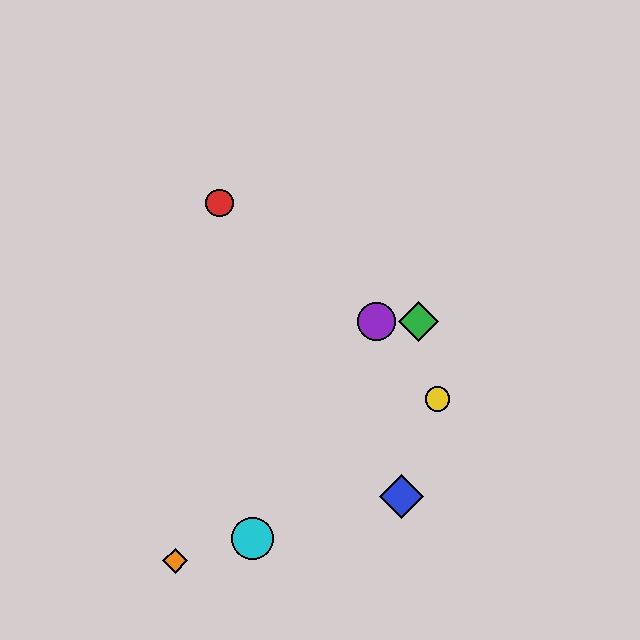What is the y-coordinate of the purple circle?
The purple circle is at y≈321.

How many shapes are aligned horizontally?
2 shapes (the green diamond, the purple circle) are aligned horizontally.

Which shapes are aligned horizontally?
The green diamond, the purple circle are aligned horizontally.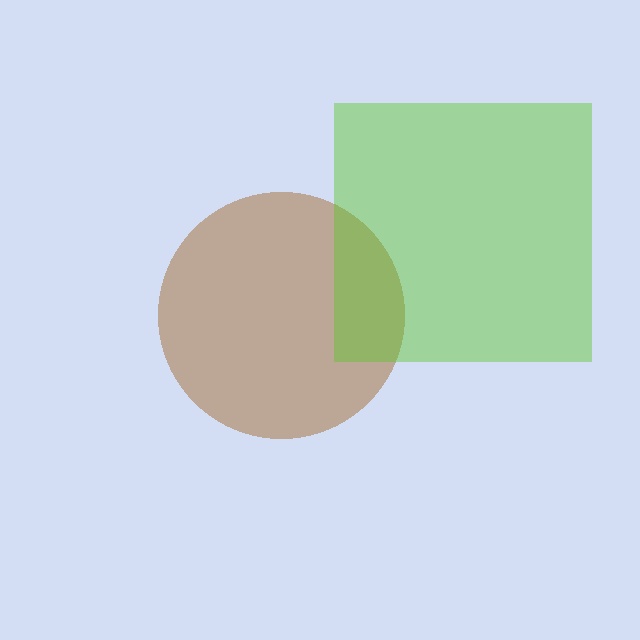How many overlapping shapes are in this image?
There are 2 overlapping shapes in the image.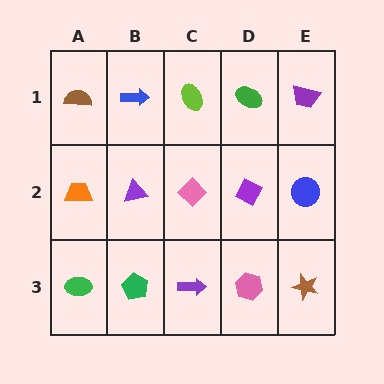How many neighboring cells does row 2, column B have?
4.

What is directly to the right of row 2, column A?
A purple triangle.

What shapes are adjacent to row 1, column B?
A purple triangle (row 2, column B), a brown semicircle (row 1, column A), a lime ellipse (row 1, column C).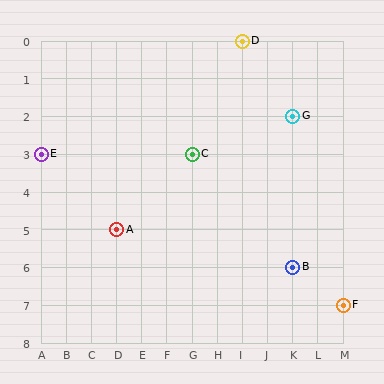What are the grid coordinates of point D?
Point D is at grid coordinates (I, 0).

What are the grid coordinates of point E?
Point E is at grid coordinates (A, 3).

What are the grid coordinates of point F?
Point F is at grid coordinates (M, 7).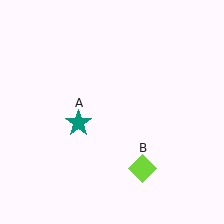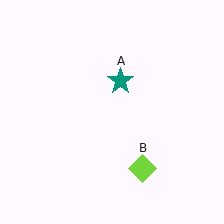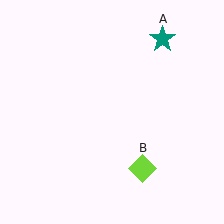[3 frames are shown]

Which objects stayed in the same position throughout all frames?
Lime diamond (object B) remained stationary.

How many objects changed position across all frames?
1 object changed position: teal star (object A).